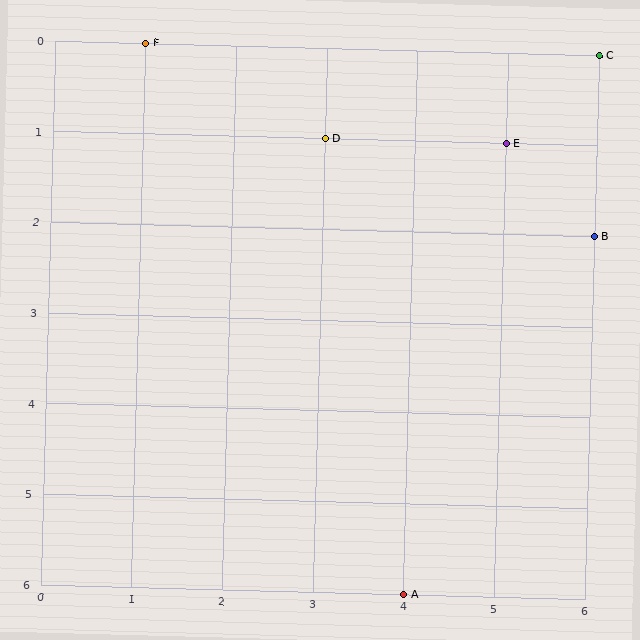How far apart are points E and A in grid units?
Points E and A are 1 column and 5 rows apart (about 5.1 grid units diagonally).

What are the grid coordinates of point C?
Point C is at grid coordinates (6, 0).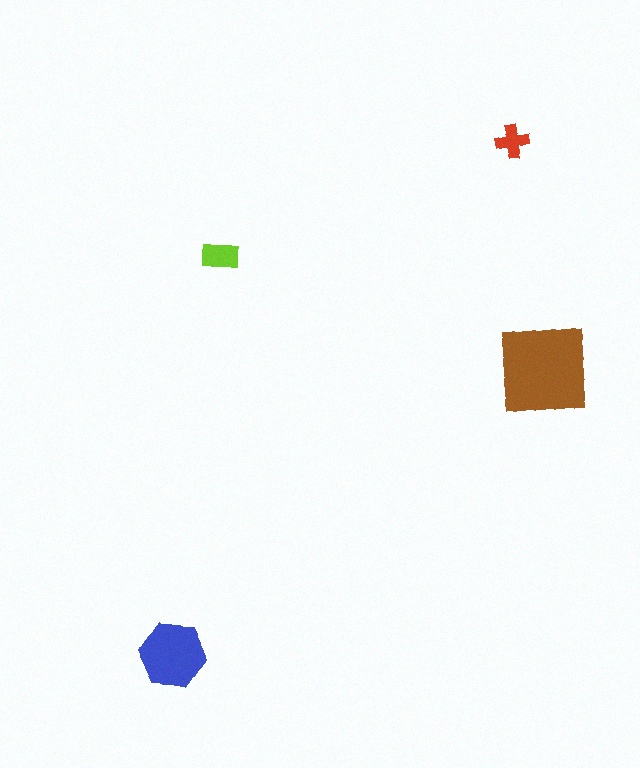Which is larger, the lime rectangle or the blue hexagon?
The blue hexagon.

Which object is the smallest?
The red cross.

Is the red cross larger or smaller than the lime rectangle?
Smaller.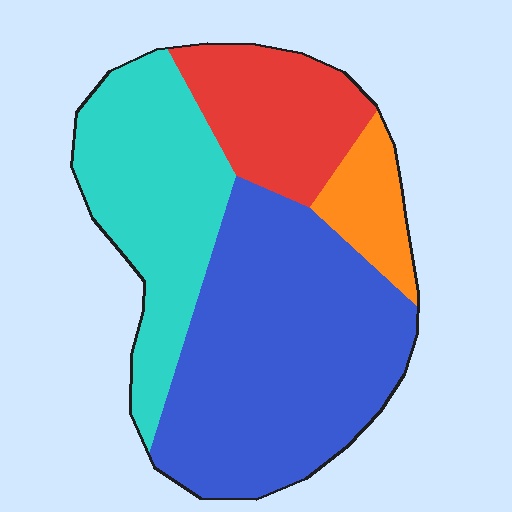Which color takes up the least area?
Orange, at roughly 10%.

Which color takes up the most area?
Blue, at roughly 45%.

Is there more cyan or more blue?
Blue.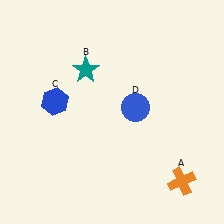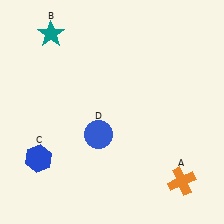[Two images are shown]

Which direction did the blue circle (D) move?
The blue circle (D) moved left.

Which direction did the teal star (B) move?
The teal star (B) moved up.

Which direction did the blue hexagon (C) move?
The blue hexagon (C) moved down.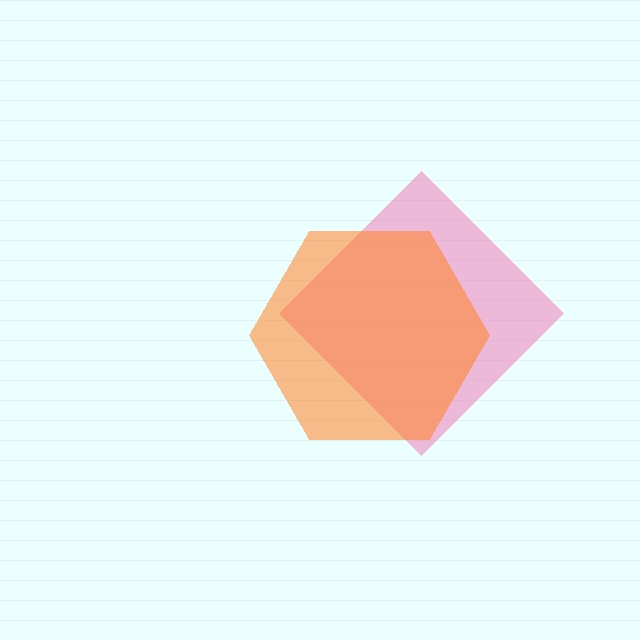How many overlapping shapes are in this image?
There are 2 overlapping shapes in the image.